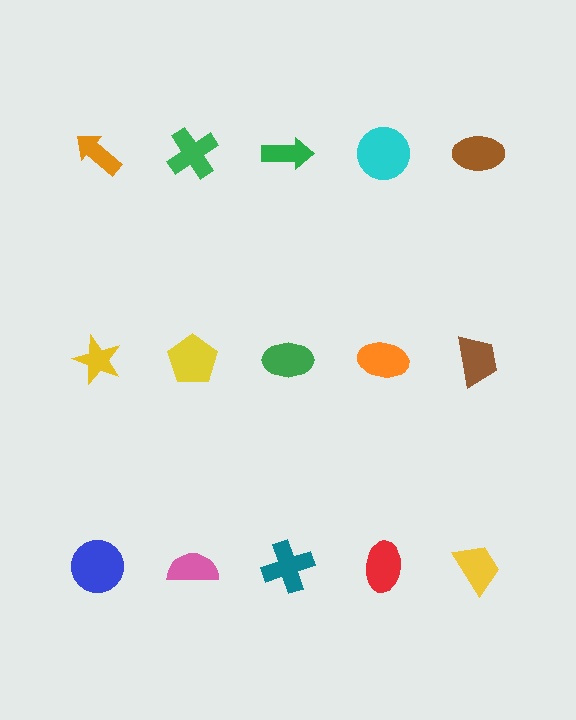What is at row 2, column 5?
A brown trapezoid.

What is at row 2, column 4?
An orange ellipse.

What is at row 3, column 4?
A red ellipse.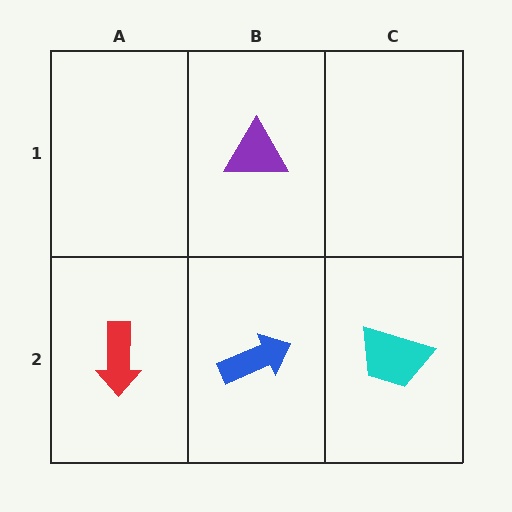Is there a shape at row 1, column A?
No, that cell is empty.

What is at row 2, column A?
A red arrow.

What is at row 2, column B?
A blue arrow.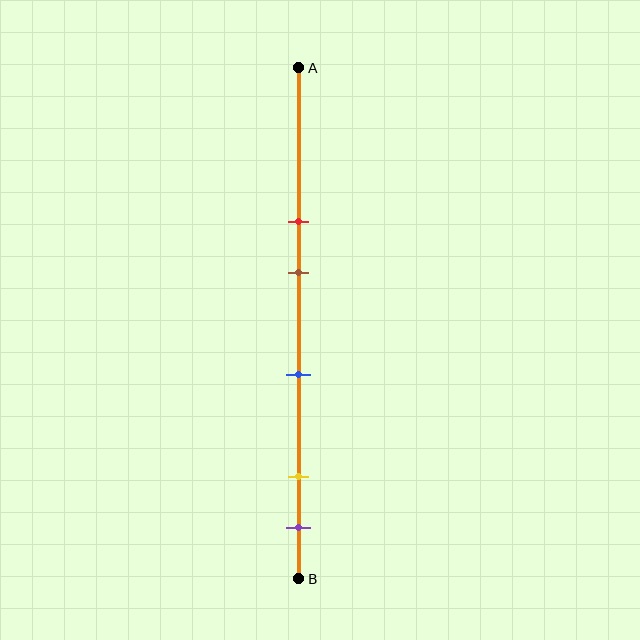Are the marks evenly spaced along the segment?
No, the marks are not evenly spaced.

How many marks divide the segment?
There are 5 marks dividing the segment.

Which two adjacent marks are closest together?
The yellow and purple marks are the closest adjacent pair.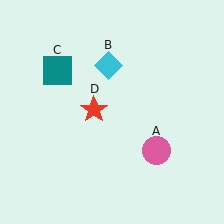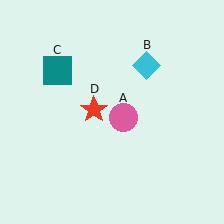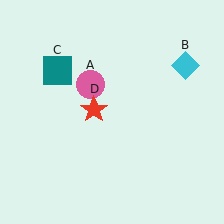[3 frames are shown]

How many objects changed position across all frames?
2 objects changed position: pink circle (object A), cyan diamond (object B).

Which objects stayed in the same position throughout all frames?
Teal square (object C) and red star (object D) remained stationary.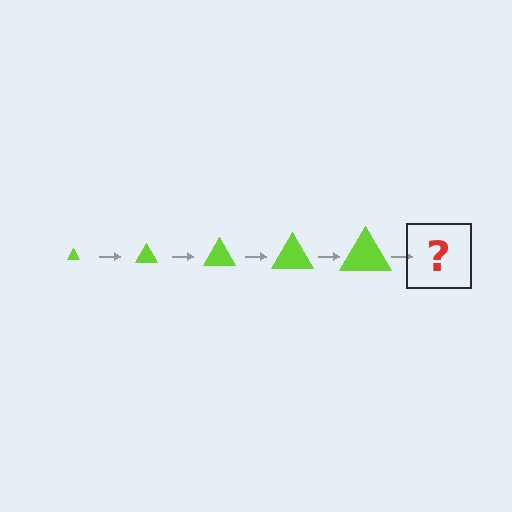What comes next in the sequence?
The next element should be a lime triangle, larger than the previous one.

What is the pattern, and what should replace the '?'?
The pattern is that the triangle gets progressively larger each step. The '?' should be a lime triangle, larger than the previous one.